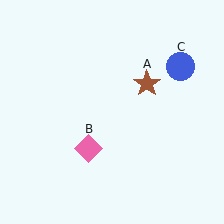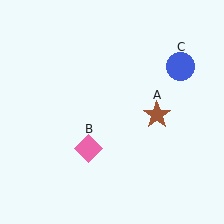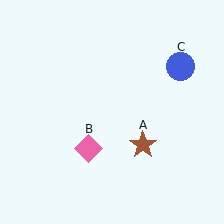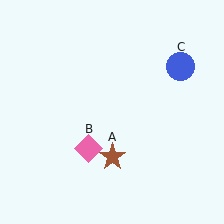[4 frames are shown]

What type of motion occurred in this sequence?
The brown star (object A) rotated clockwise around the center of the scene.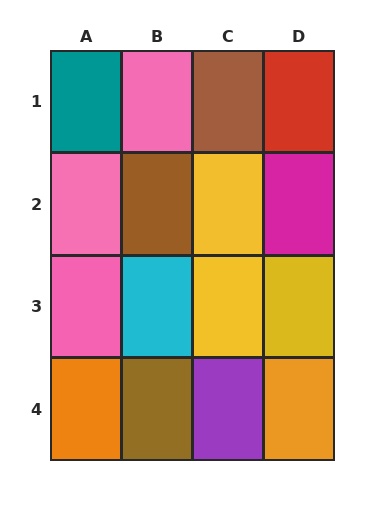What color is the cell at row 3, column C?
Yellow.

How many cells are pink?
3 cells are pink.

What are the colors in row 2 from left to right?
Pink, brown, yellow, magenta.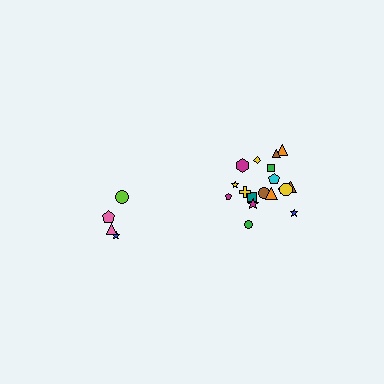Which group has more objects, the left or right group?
The right group.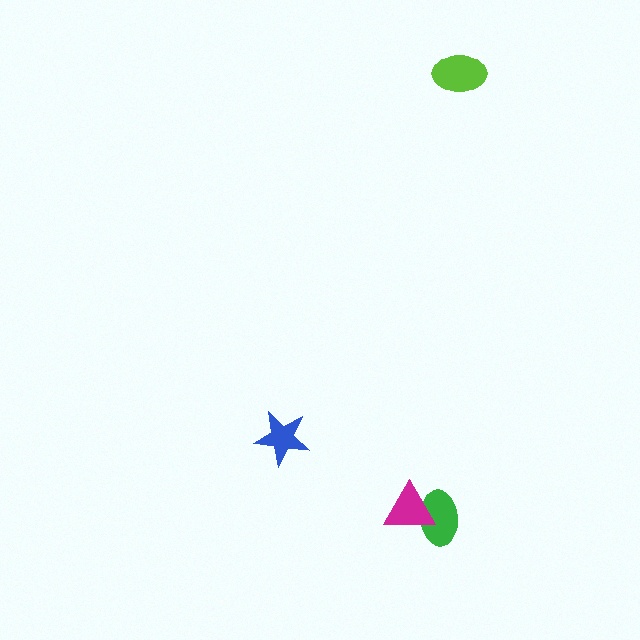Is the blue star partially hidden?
No, no other shape covers it.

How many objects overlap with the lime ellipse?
0 objects overlap with the lime ellipse.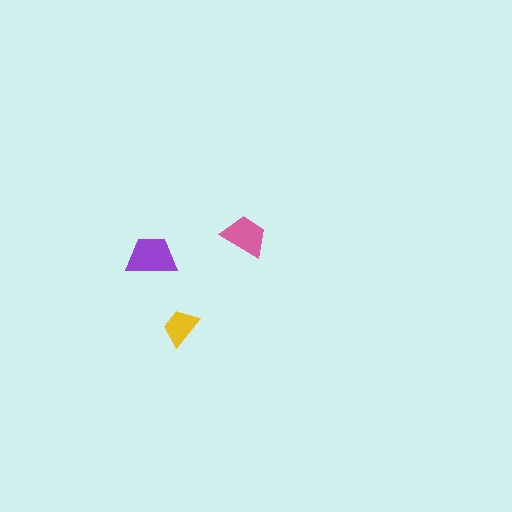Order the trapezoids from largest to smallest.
the purple one, the pink one, the yellow one.